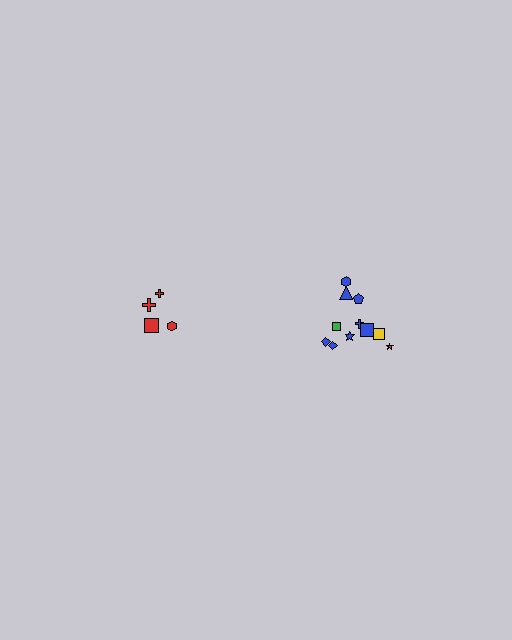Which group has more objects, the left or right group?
The right group.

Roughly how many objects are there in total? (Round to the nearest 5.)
Roughly 15 objects in total.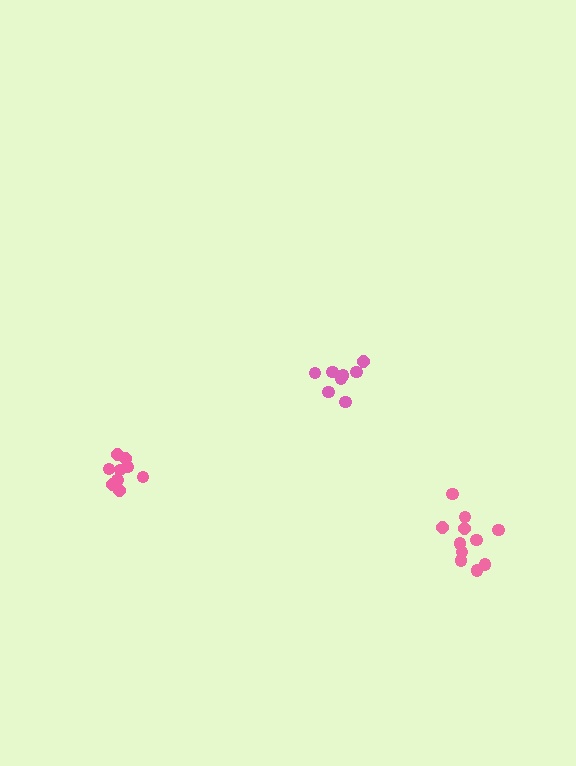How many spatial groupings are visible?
There are 3 spatial groupings.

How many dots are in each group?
Group 1: 9 dots, Group 2: 11 dots, Group 3: 8 dots (28 total).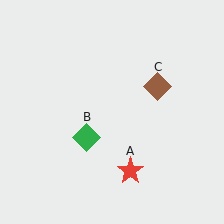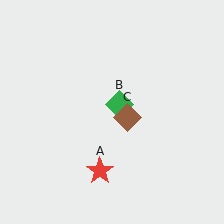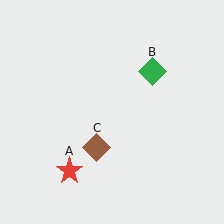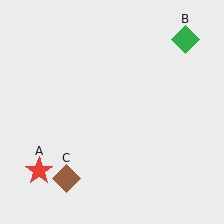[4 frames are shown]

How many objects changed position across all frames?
3 objects changed position: red star (object A), green diamond (object B), brown diamond (object C).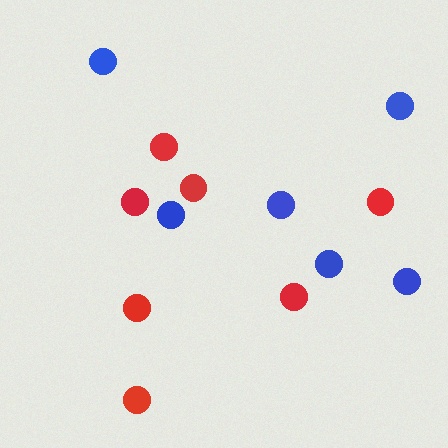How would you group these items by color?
There are 2 groups: one group of red circles (7) and one group of blue circles (6).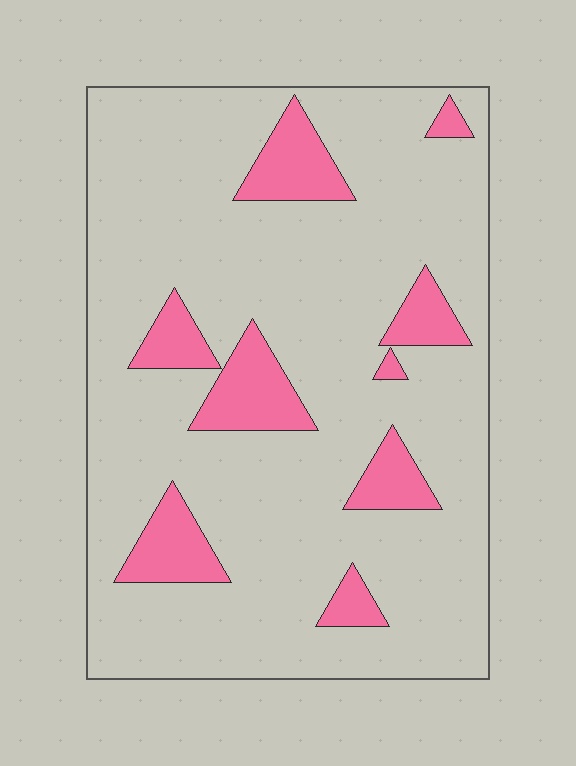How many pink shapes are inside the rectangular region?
9.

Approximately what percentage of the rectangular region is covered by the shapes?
Approximately 15%.